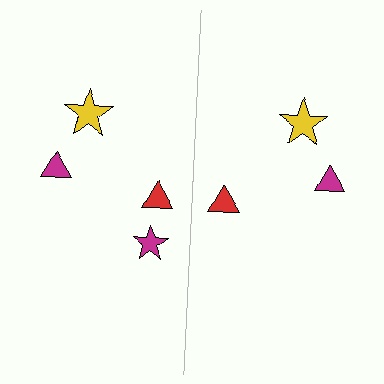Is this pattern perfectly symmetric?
No, the pattern is not perfectly symmetric. A magenta star is missing from the right side.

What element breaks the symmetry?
A magenta star is missing from the right side.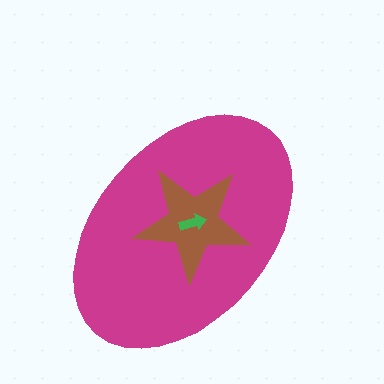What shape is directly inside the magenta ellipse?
The brown star.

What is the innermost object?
The green arrow.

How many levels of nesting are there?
3.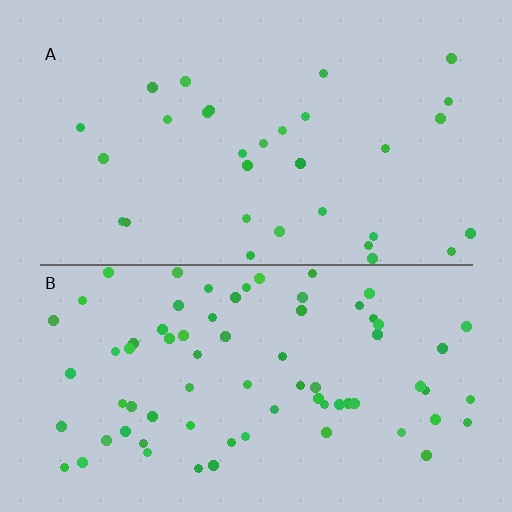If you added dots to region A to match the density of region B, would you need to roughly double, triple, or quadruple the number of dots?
Approximately double.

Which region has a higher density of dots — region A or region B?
B (the bottom).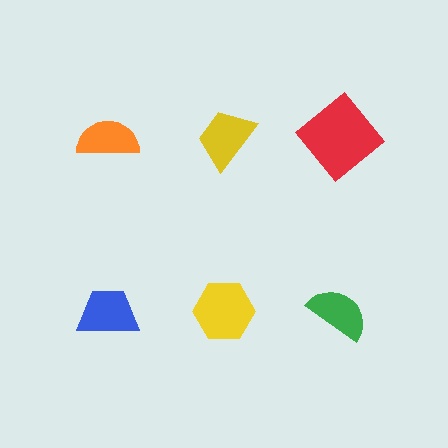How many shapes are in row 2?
3 shapes.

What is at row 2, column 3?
A green semicircle.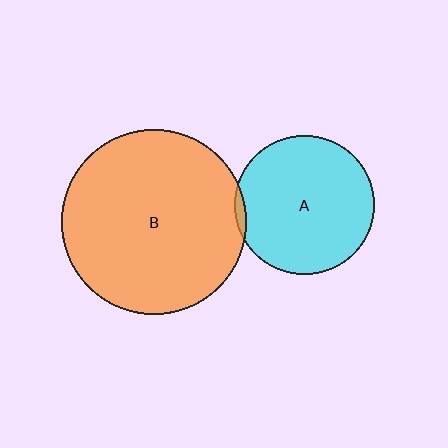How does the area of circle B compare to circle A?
Approximately 1.8 times.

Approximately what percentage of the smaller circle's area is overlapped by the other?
Approximately 5%.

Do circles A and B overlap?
Yes.